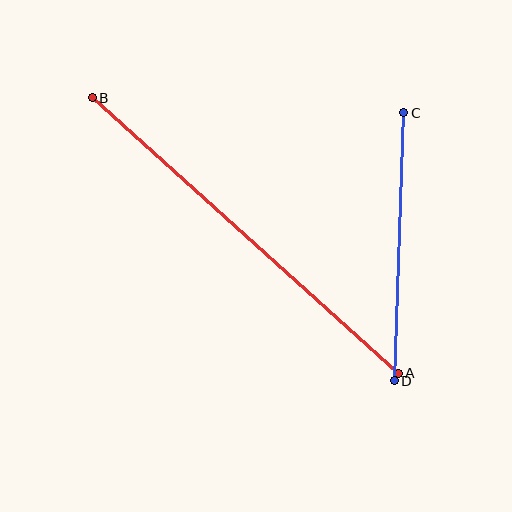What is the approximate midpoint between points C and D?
The midpoint is at approximately (399, 247) pixels.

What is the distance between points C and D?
The distance is approximately 268 pixels.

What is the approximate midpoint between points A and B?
The midpoint is at approximately (245, 235) pixels.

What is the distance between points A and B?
The distance is approximately 412 pixels.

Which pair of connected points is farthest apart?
Points A and B are farthest apart.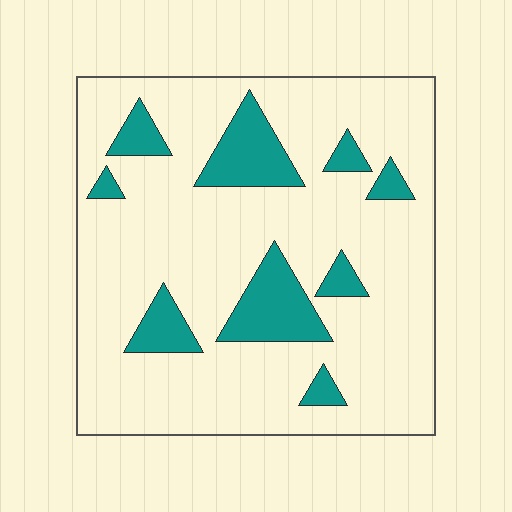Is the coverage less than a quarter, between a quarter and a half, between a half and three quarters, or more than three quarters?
Less than a quarter.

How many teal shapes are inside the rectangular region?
9.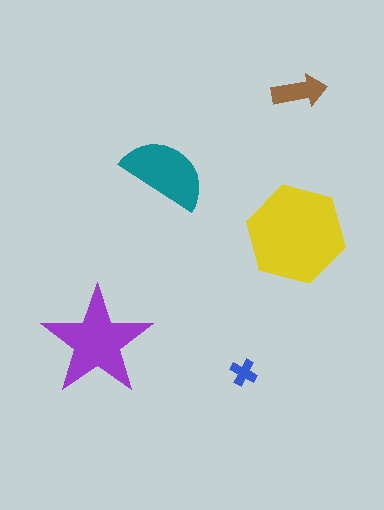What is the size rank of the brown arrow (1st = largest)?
4th.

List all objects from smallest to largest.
The blue cross, the brown arrow, the teal semicircle, the purple star, the yellow hexagon.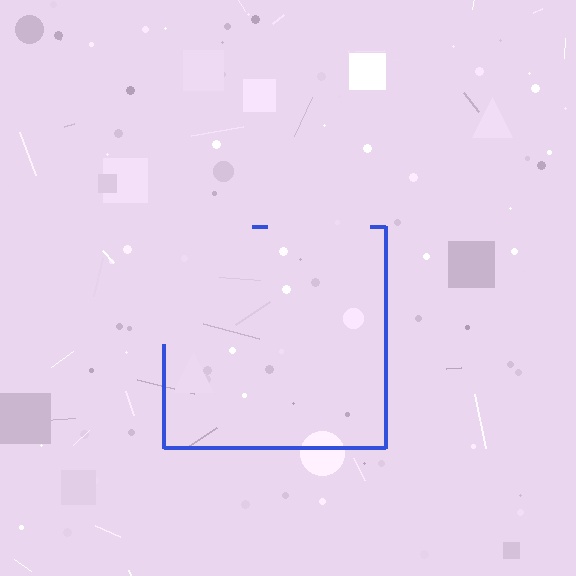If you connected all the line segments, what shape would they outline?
They would outline a square.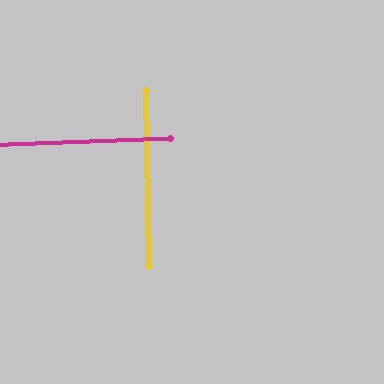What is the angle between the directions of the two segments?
Approximately 89 degrees.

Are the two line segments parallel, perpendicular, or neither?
Perpendicular — they meet at approximately 89°.